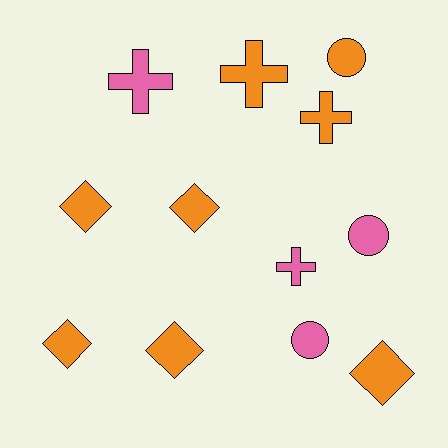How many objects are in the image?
There are 12 objects.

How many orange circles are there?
There is 1 orange circle.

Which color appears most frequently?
Orange, with 8 objects.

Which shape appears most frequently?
Diamond, with 5 objects.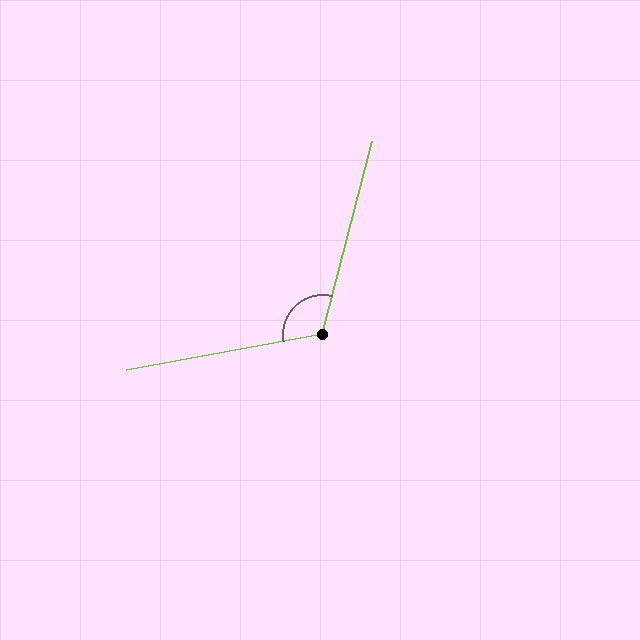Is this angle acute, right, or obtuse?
It is obtuse.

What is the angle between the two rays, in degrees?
Approximately 115 degrees.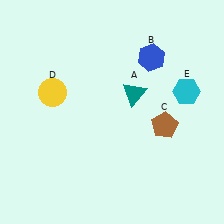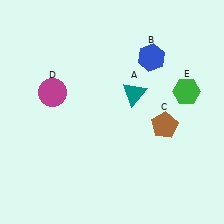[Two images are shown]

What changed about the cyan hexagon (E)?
In Image 1, E is cyan. In Image 2, it changed to green.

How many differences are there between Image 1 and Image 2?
There are 2 differences between the two images.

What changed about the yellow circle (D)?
In Image 1, D is yellow. In Image 2, it changed to magenta.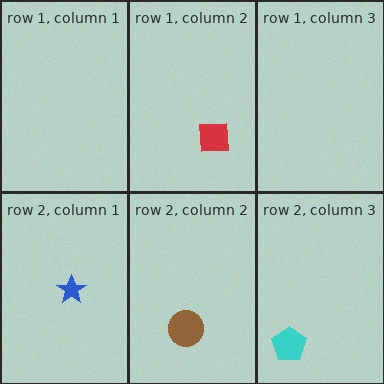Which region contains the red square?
The row 1, column 2 region.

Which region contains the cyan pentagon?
The row 2, column 3 region.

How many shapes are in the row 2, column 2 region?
1.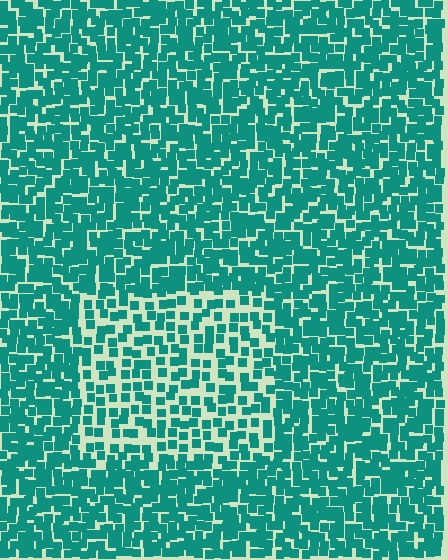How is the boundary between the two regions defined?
The boundary is defined by a change in element density (approximately 1.8x ratio). All elements are the same color, size, and shape.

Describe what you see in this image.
The image contains small teal elements arranged at two different densities. A rectangle-shaped region is visible where the elements are less densely packed than the surrounding area.